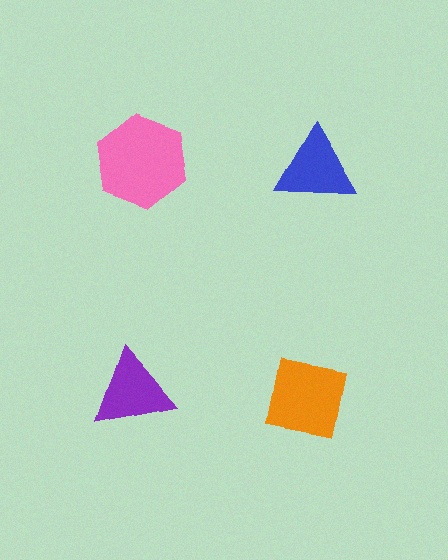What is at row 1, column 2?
A blue triangle.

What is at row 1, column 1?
A pink hexagon.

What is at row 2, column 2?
An orange square.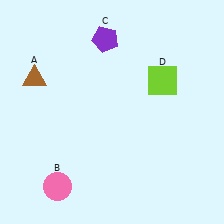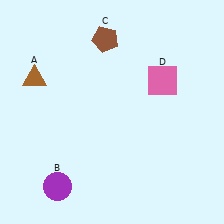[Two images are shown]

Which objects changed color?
B changed from pink to purple. C changed from purple to brown. D changed from lime to pink.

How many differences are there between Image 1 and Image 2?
There are 3 differences between the two images.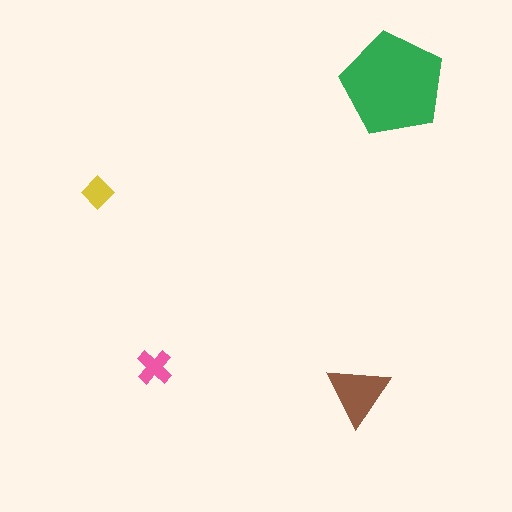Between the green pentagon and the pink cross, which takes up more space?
The green pentagon.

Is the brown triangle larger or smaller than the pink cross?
Larger.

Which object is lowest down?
The brown triangle is bottommost.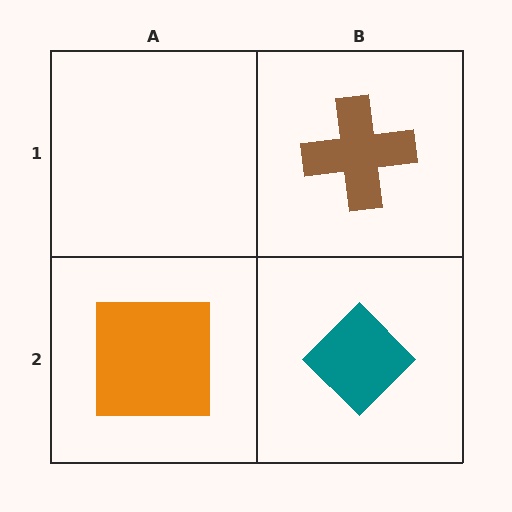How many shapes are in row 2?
2 shapes.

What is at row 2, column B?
A teal diamond.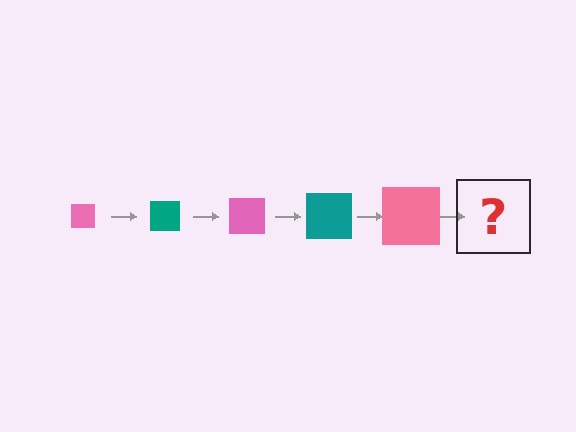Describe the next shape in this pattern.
It should be a teal square, larger than the previous one.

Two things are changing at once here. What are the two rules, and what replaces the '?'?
The two rules are that the square grows larger each step and the color cycles through pink and teal. The '?' should be a teal square, larger than the previous one.